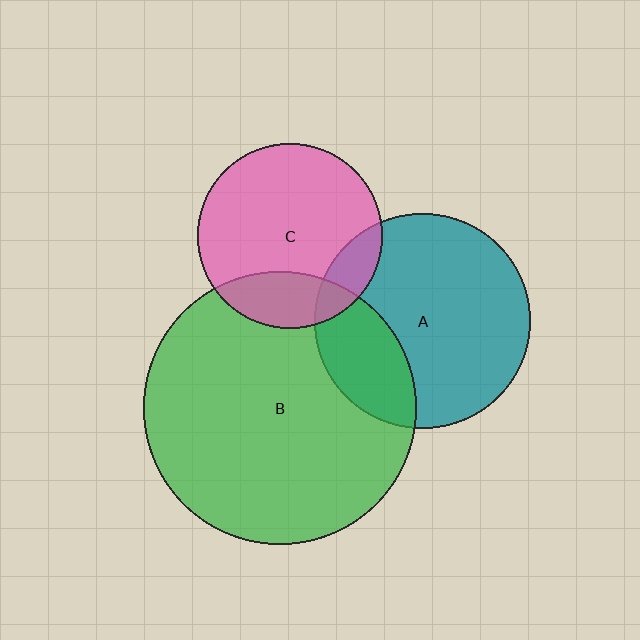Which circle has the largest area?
Circle B (green).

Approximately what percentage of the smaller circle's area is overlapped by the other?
Approximately 20%.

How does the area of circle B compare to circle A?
Approximately 1.6 times.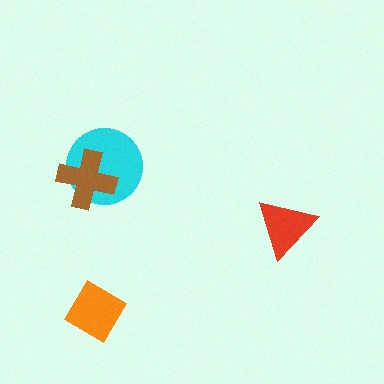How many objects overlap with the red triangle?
0 objects overlap with the red triangle.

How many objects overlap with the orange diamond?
0 objects overlap with the orange diamond.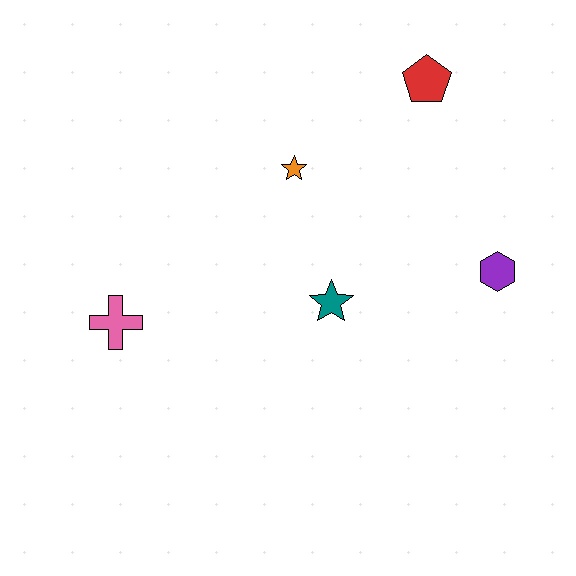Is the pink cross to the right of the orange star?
No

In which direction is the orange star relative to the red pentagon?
The orange star is to the left of the red pentagon.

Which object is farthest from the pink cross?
The red pentagon is farthest from the pink cross.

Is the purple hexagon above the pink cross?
Yes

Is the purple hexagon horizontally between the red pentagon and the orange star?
No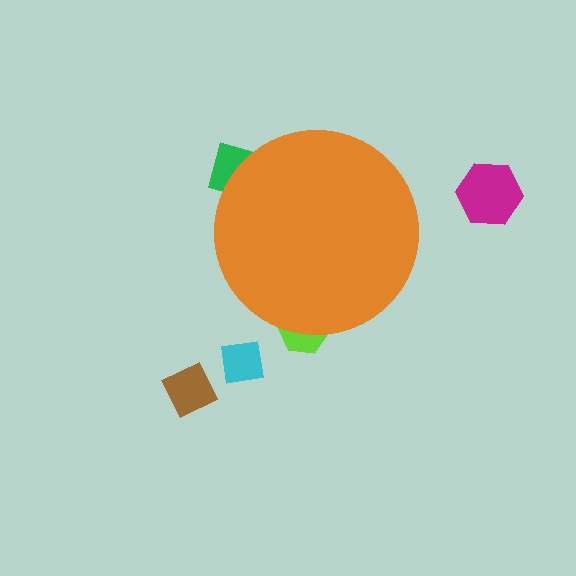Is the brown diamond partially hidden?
No, the brown diamond is fully visible.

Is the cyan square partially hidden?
No, the cyan square is fully visible.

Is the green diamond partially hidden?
Yes, the green diamond is partially hidden behind the orange circle.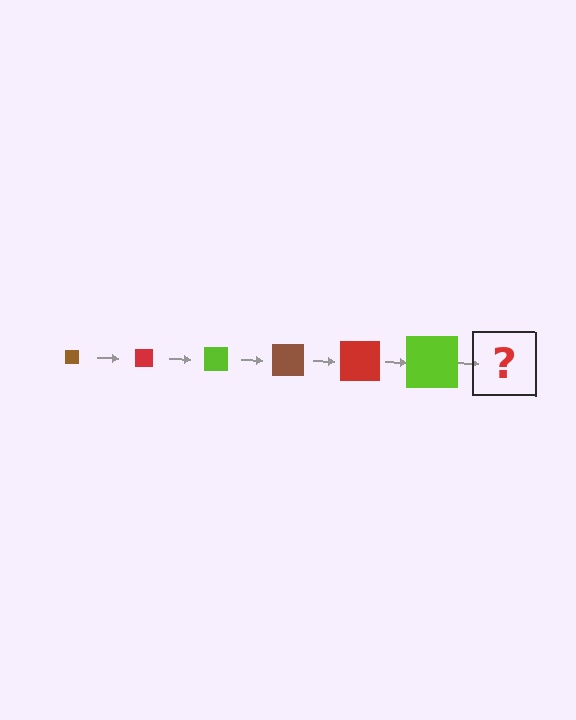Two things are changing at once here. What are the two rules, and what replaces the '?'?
The two rules are that the square grows larger each step and the color cycles through brown, red, and lime. The '?' should be a brown square, larger than the previous one.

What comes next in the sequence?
The next element should be a brown square, larger than the previous one.